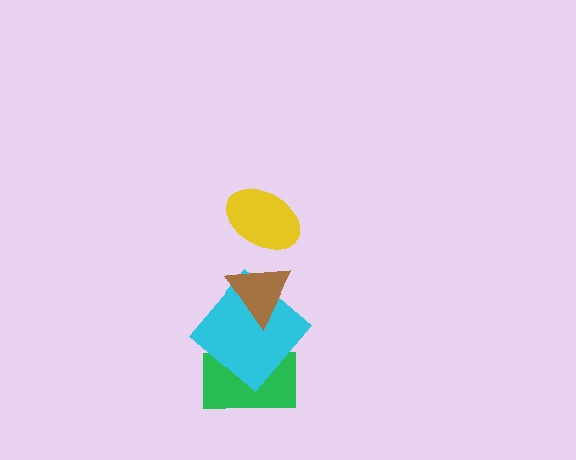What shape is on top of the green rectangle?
The cyan diamond is on top of the green rectangle.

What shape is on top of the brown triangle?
The yellow ellipse is on top of the brown triangle.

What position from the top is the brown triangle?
The brown triangle is 2nd from the top.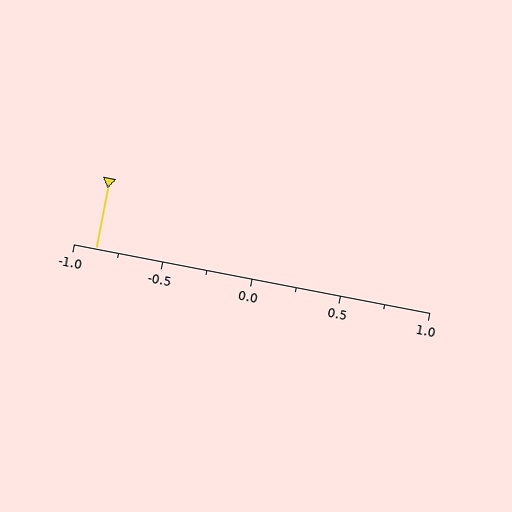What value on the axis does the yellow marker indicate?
The marker indicates approximately -0.88.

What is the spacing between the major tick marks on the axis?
The major ticks are spaced 0.5 apart.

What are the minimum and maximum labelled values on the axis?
The axis runs from -1.0 to 1.0.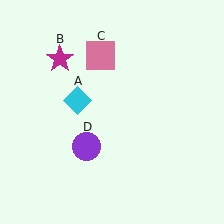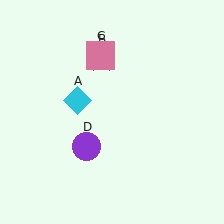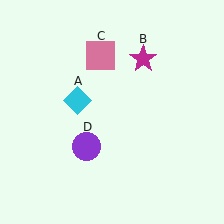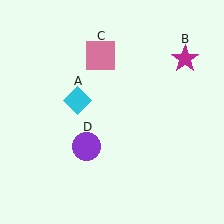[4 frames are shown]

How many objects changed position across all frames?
1 object changed position: magenta star (object B).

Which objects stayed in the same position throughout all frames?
Cyan diamond (object A) and pink square (object C) and purple circle (object D) remained stationary.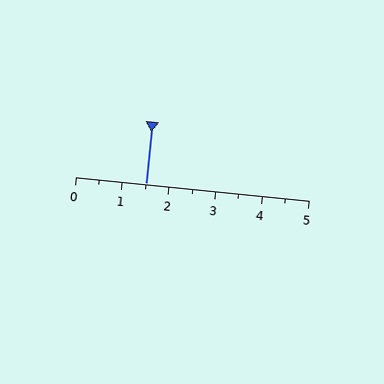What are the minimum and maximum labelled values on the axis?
The axis runs from 0 to 5.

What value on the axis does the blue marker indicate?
The marker indicates approximately 1.5.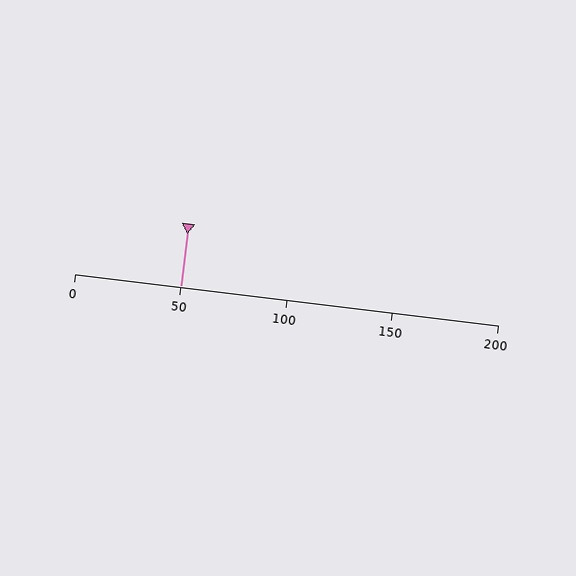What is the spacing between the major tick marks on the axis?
The major ticks are spaced 50 apart.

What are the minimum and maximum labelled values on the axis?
The axis runs from 0 to 200.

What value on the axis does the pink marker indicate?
The marker indicates approximately 50.